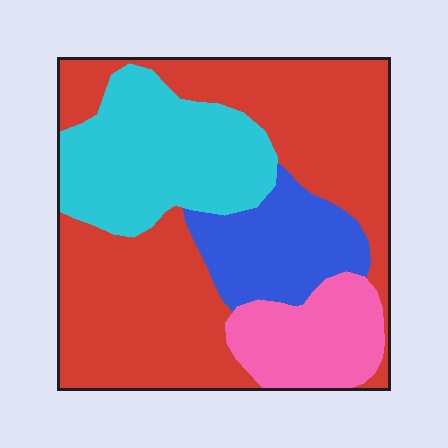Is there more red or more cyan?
Red.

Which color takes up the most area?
Red, at roughly 50%.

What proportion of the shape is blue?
Blue takes up about one eighth (1/8) of the shape.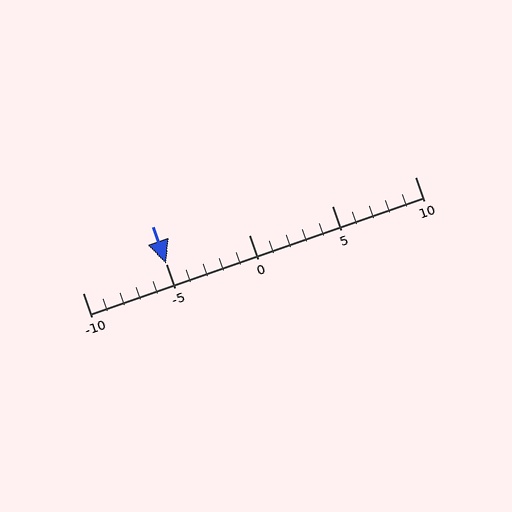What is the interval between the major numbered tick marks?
The major tick marks are spaced 5 units apart.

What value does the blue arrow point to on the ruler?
The blue arrow points to approximately -5.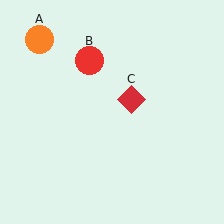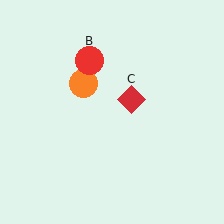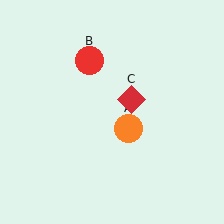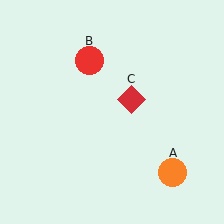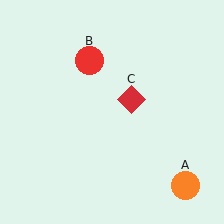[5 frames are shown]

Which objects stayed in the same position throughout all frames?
Red circle (object B) and red diamond (object C) remained stationary.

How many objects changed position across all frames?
1 object changed position: orange circle (object A).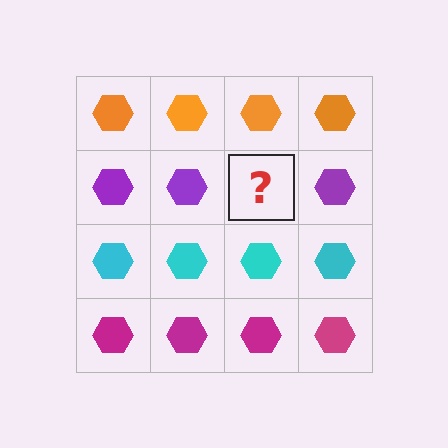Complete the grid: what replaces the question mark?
The question mark should be replaced with a purple hexagon.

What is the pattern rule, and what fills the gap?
The rule is that each row has a consistent color. The gap should be filled with a purple hexagon.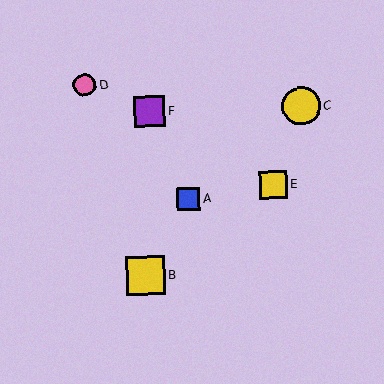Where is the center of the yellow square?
The center of the yellow square is at (273, 185).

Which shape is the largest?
The yellow square (labeled B) is the largest.